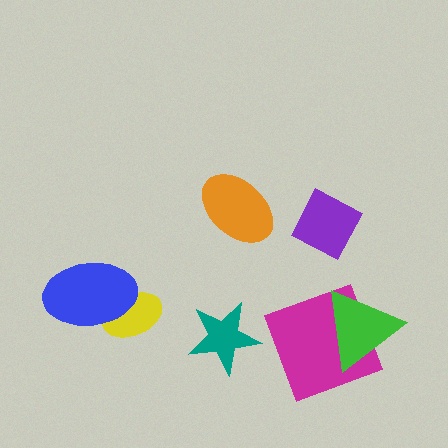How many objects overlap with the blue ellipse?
1 object overlaps with the blue ellipse.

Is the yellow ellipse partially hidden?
Yes, it is partially covered by another shape.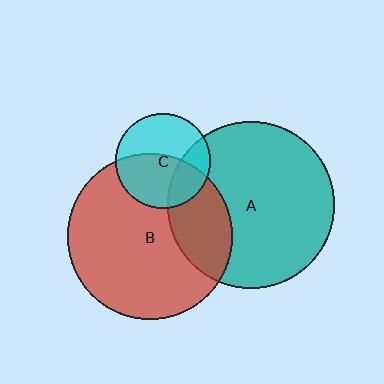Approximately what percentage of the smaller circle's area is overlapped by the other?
Approximately 50%.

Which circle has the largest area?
Circle A (teal).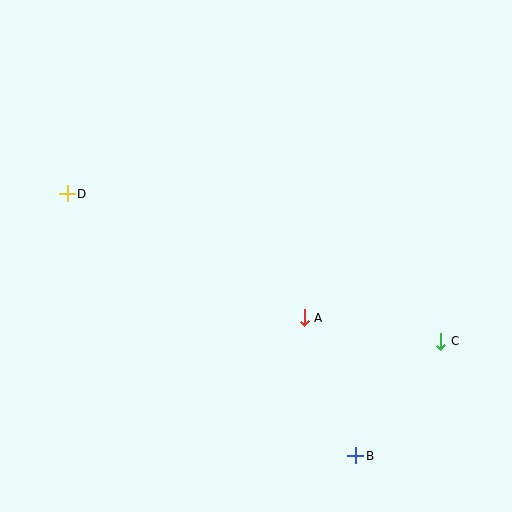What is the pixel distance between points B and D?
The distance between B and D is 390 pixels.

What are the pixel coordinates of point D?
Point D is at (67, 194).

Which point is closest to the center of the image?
Point A at (304, 318) is closest to the center.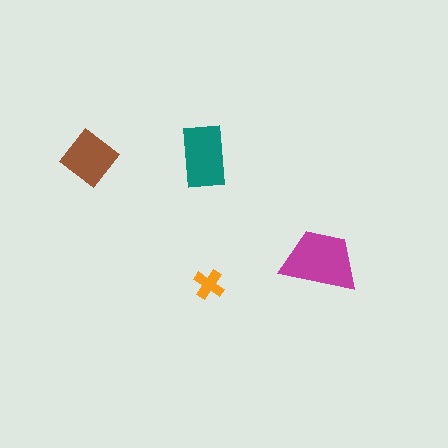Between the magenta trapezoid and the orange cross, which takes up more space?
The magenta trapezoid.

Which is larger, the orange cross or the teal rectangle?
The teal rectangle.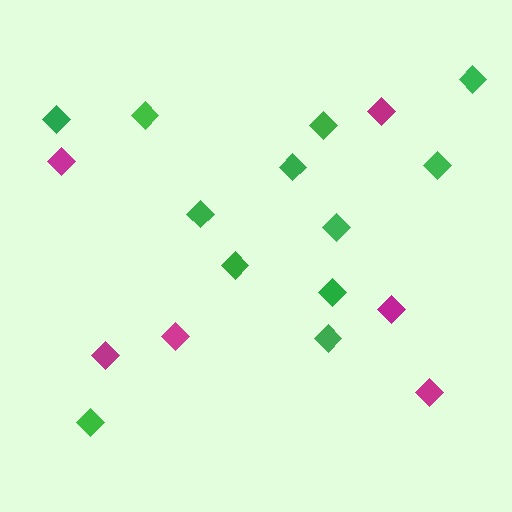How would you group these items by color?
There are 2 groups: one group of green diamonds (12) and one group of magenta diamonds (6).